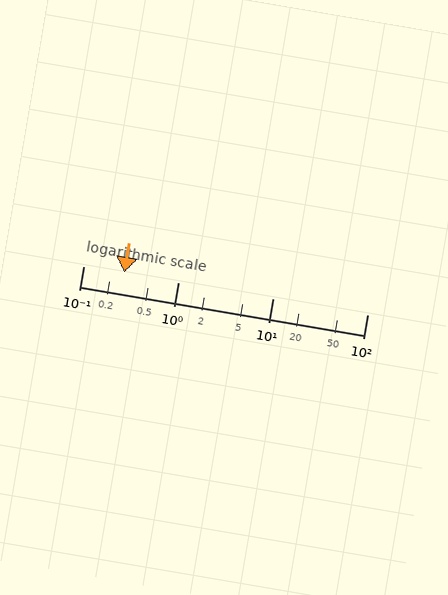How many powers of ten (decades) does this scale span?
The scale spans 3 decades, from 0.1 to 100.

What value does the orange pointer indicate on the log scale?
The pointer indicates approximately 0.27.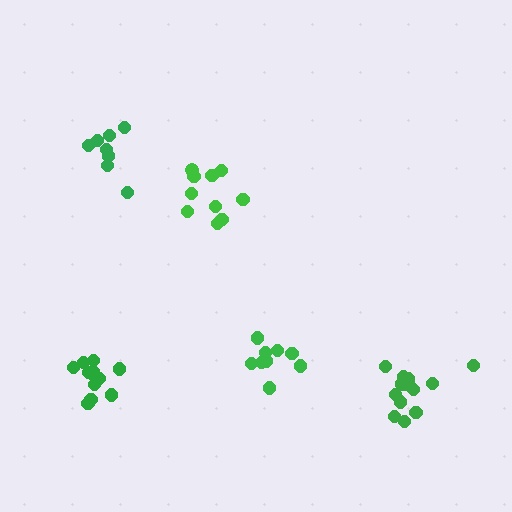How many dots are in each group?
Group 1: 14 dots, Group 2: 10 dots, Group 3: 9 dots, Group 4: 8 dots, Group 5: 12 dots (53 total).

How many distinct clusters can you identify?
There are 5 distinct clusters.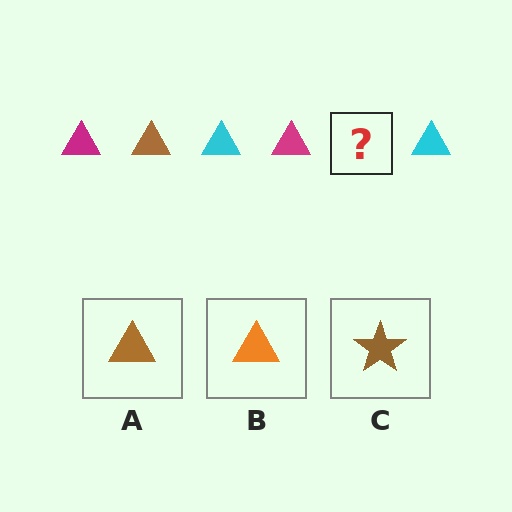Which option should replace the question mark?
Option A.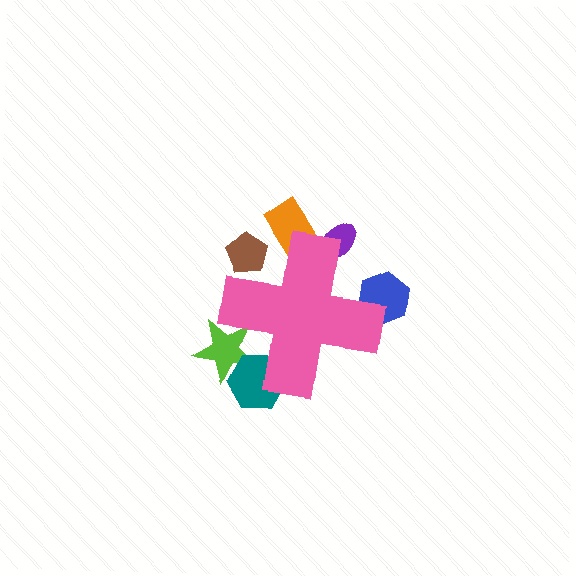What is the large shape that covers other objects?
A pink cross.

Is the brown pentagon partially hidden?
Yes, the brown pentagon is partially hidden behind the pink cross.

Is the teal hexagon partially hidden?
Yes, the teal hexagon is partially hidden behind the pink cross.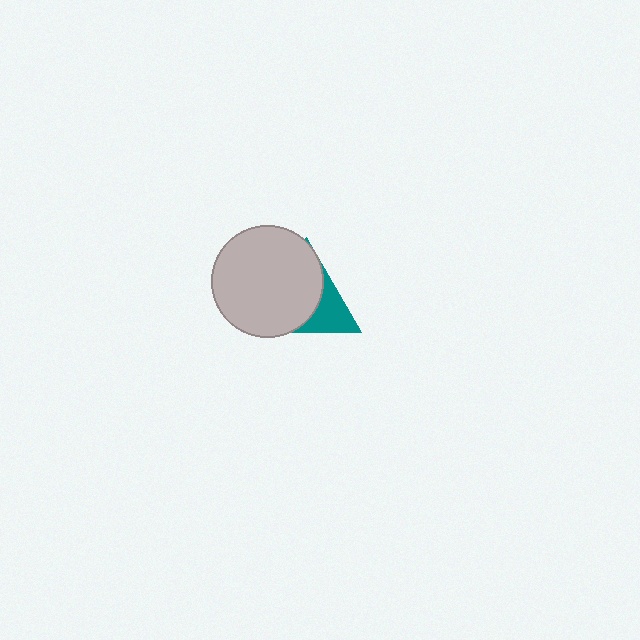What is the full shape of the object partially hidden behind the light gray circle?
The partially hidden object is a teal triangle.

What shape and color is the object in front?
The object in front is a light gray circle.